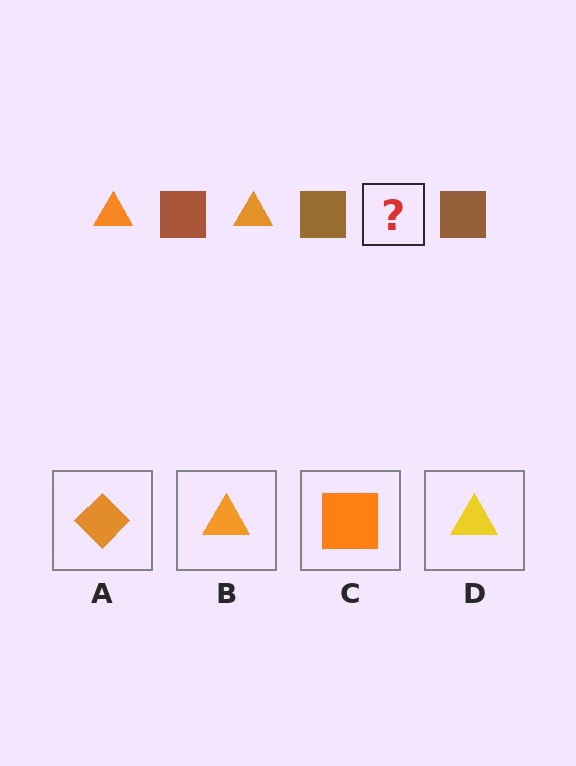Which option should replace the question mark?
Option B.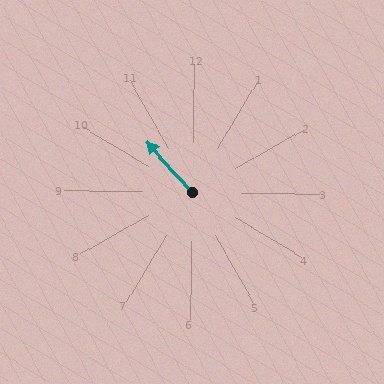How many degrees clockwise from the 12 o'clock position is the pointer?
Approximately 317 degrees.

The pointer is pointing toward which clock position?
Roughly 11 o'clock.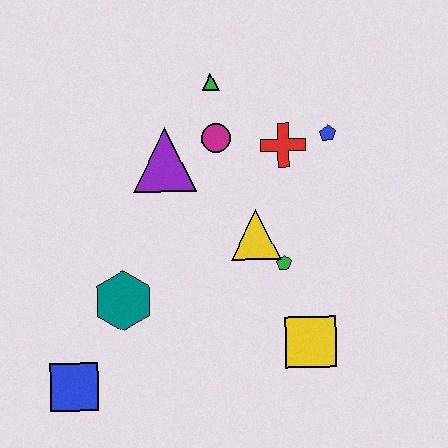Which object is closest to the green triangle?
The magenta circle is closest to the green triangle.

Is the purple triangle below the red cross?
Yes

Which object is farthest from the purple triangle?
The blue square is farthest from the purple triangle.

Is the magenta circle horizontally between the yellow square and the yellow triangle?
No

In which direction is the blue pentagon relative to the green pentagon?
The blue pentagon is above the green pentagon.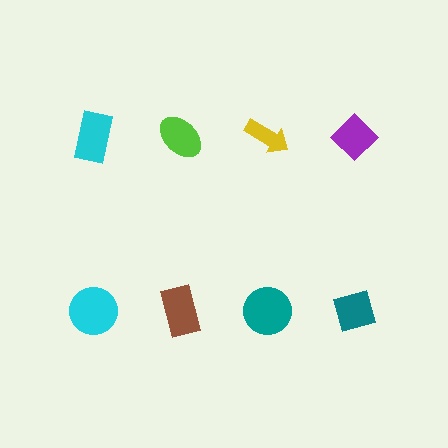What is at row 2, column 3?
A teal circle.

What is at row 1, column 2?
A lime ellipse.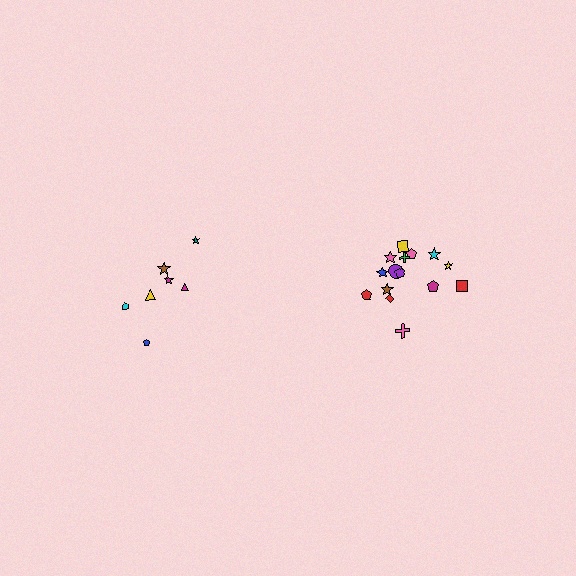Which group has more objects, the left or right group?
The right group.